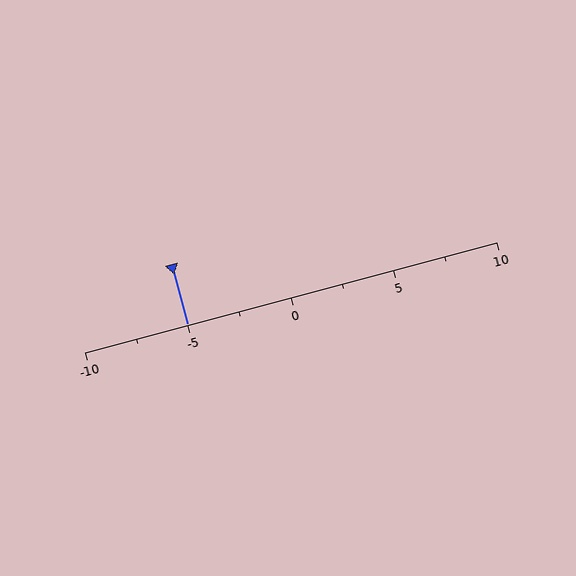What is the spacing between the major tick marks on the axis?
The major ticks are spaced 5 apart.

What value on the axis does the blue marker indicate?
The marker indicates approximately -5.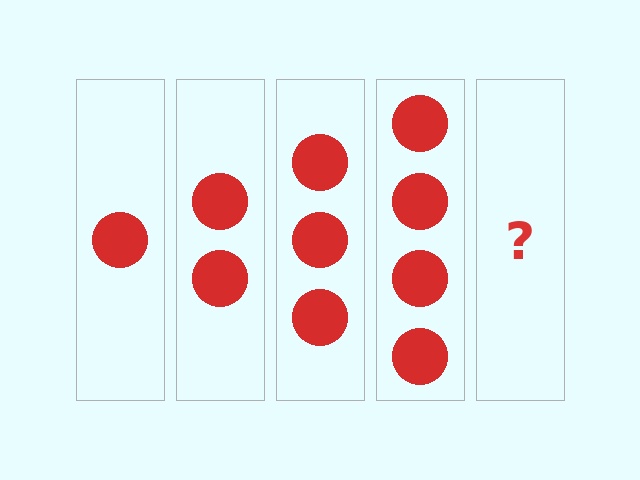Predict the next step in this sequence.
The next step is 5 circles.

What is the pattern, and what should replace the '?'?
The pattern is that each step adds one more circle. The '?' should be 5 circles.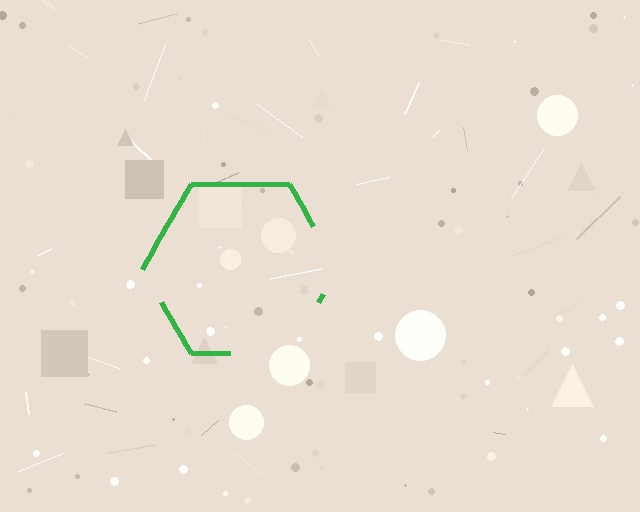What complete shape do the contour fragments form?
The contour fragments form a hexagon.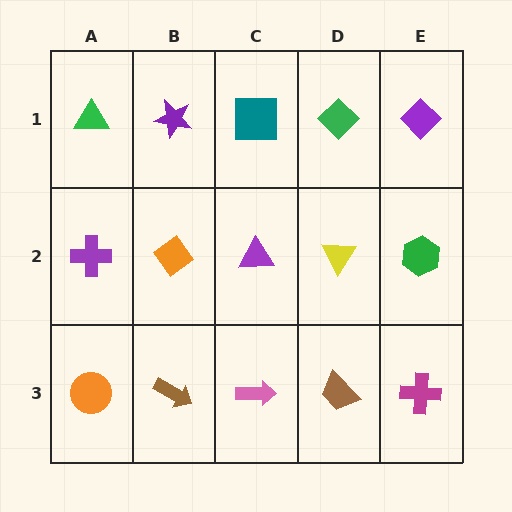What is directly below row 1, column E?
A green hexagon.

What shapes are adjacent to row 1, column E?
A green hexagon (row 2, column E), a green diamond (row 1, column D).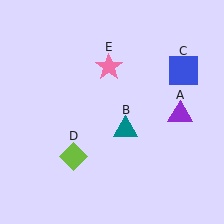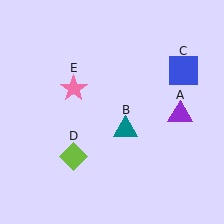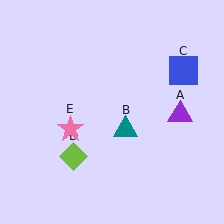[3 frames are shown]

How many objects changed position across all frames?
1 object changed position: pink star (object E).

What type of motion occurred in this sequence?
The pink star (object E) rotated counterclockwise around the center of the scene.